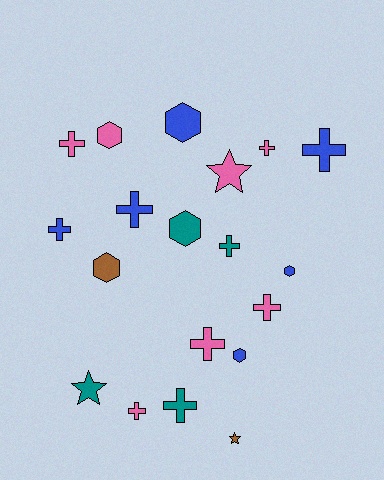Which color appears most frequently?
Pink, with 7 objects.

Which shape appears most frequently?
Cross, with 10 objects.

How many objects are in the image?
There are 19 objects.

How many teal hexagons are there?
There is 1 teal hexagon.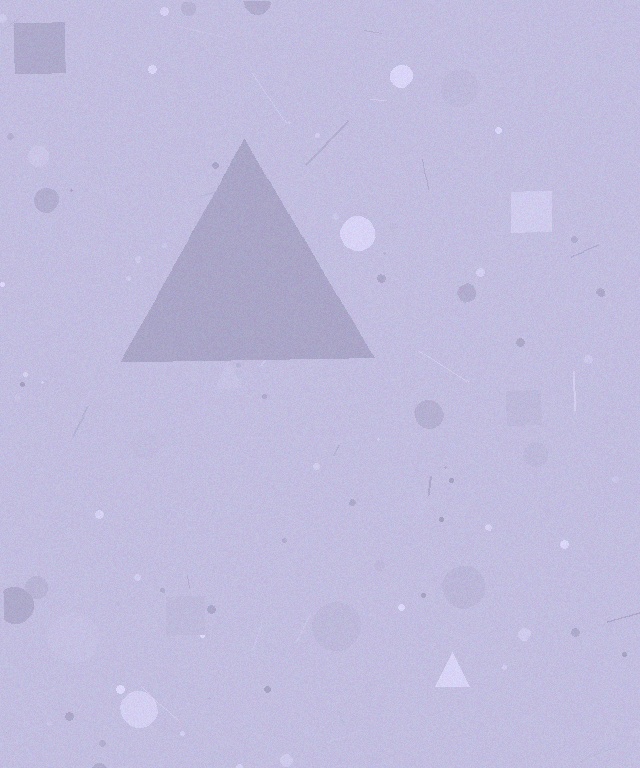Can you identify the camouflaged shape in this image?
The camouflaged shape is a triangle.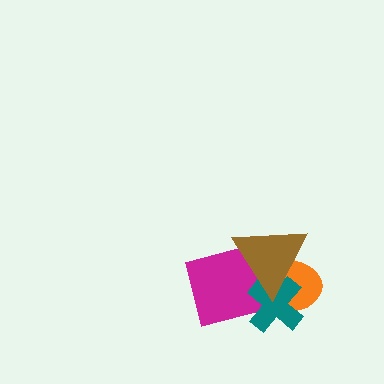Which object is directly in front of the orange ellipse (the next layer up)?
The magenta square is directly in front of the orange ellipse.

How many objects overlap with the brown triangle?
3 objects overlap with the brown triangle.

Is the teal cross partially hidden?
Yes, it is partially covered by another shape.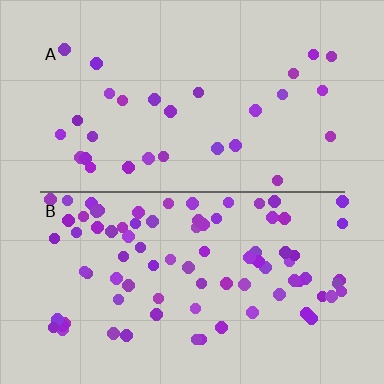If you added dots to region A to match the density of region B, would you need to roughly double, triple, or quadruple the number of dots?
Approximately triple.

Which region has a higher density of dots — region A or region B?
B (the bottom).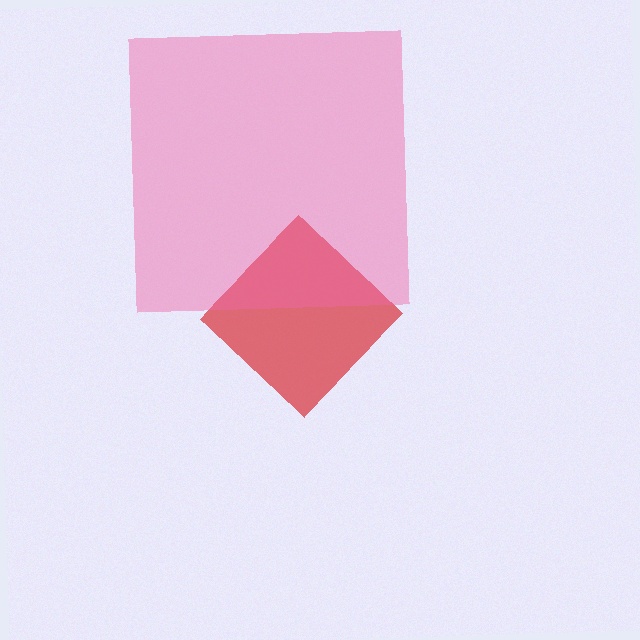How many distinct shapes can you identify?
There are 2 distinct shapes: a red diamond, a pink square.